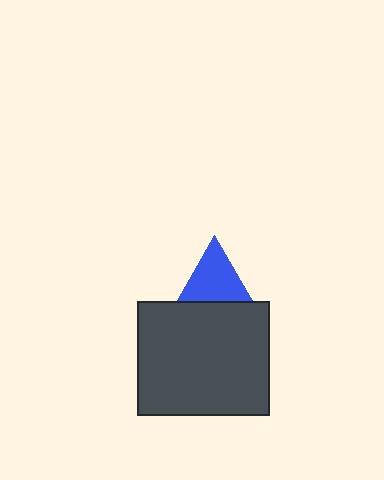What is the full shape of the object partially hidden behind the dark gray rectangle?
The partially hidden object is a blue triangle.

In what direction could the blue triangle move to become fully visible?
The blue triangle could move up. That would shift it out from behind the dark gray rectangle entirely.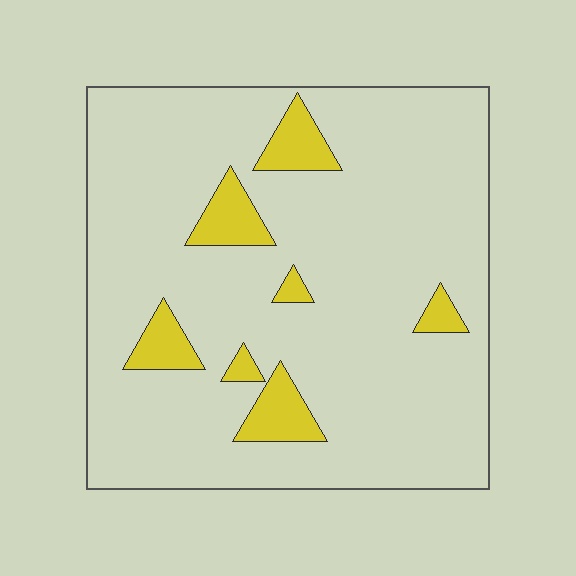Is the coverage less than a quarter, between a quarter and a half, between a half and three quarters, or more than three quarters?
Less than a quarter.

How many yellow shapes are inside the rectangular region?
7.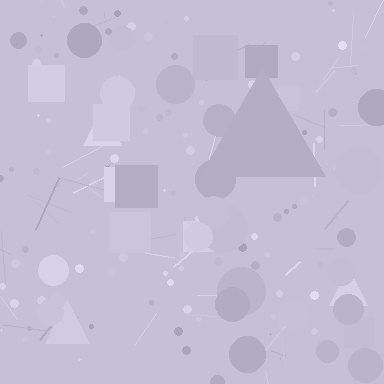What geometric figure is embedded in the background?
A triangle is embedded in the background.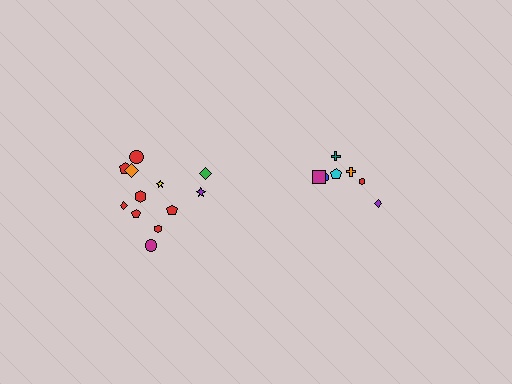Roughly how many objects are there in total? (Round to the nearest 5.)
Roughly 20 objects in total.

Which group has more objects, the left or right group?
The left group.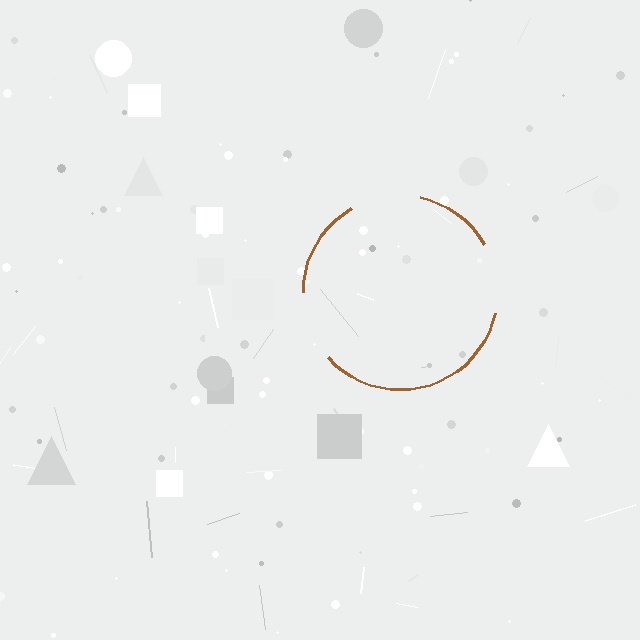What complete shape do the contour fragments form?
The contour fragments form a circle.